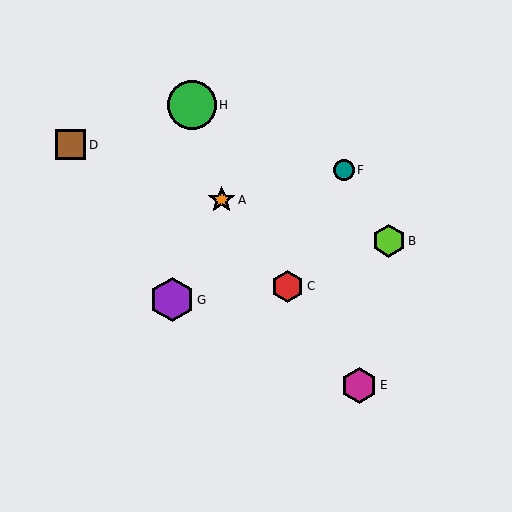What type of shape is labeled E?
Shape E is a magenta hexagon.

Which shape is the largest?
The green circle (labeled H) is the largest.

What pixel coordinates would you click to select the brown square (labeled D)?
Click at (71, 145) to select the brown square D.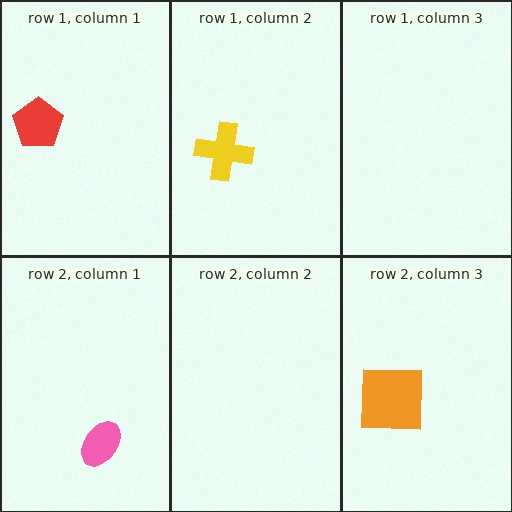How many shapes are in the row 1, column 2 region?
1.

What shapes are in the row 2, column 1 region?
The pink ellipse.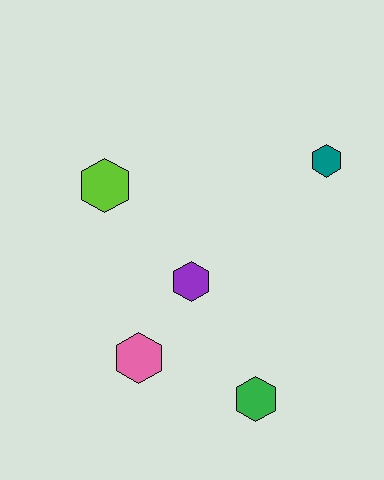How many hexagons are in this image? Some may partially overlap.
There are 5 hexagons.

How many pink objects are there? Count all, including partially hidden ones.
There is 1 pink object.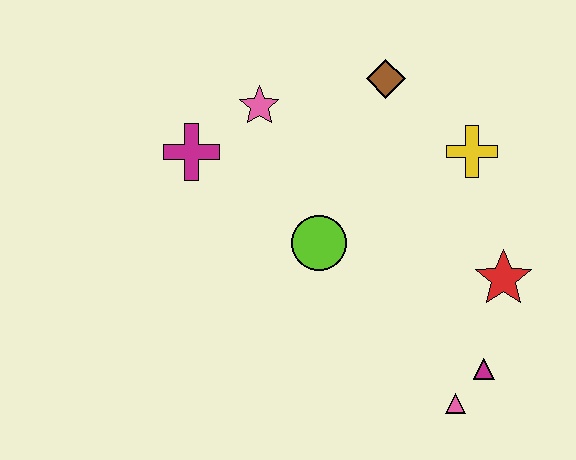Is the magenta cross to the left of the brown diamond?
Yes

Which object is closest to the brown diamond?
The yellow cross is closest to the brown diamond.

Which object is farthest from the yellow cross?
The magenta cross is farthest from the yellow cross.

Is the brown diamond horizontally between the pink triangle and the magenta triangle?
No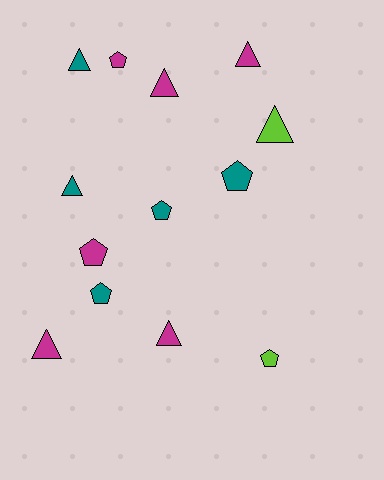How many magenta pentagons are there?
There are 2 magenta pentagons.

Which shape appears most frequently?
Triangle, with 7 objects.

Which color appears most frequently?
Magenta, with 6 objects.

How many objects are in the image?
There are 13 objects.